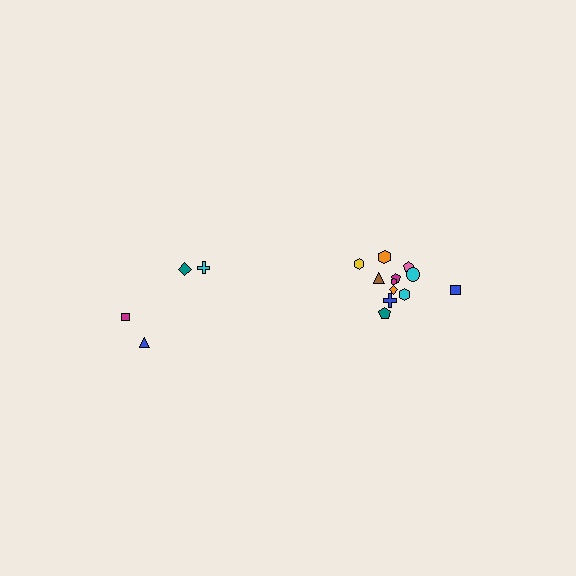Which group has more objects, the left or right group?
The right group.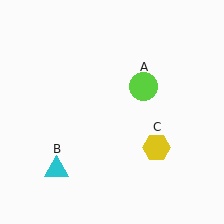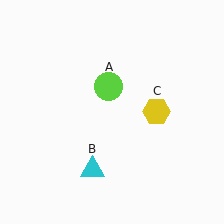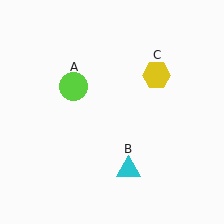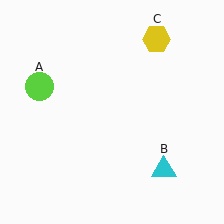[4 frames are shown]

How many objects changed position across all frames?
3 objects changed position: lime circle (object A), cyan triangle (object B), yellow hexagon (object C).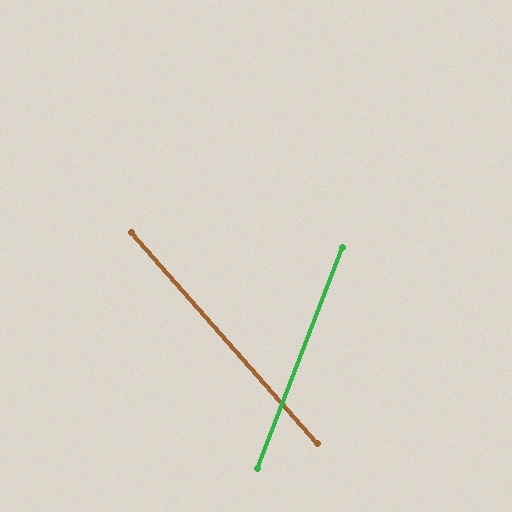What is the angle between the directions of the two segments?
Approximately 63 degrees.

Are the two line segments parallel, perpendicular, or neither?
Neither parallel nor perpendicular — they differ by about 63°.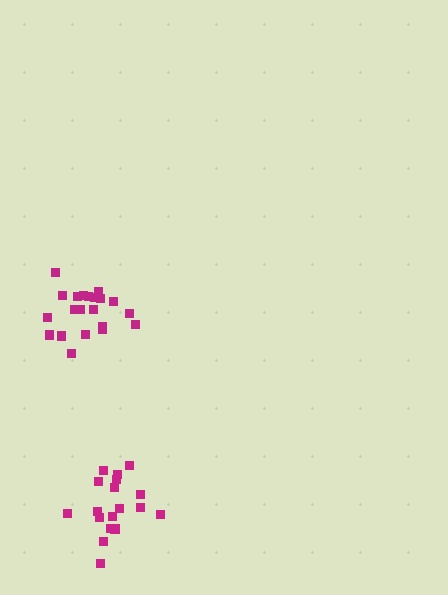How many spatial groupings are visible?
There are 2 spatial groupings.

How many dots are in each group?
Group 1: 21 dots, Group 2: 18 dots (39 total).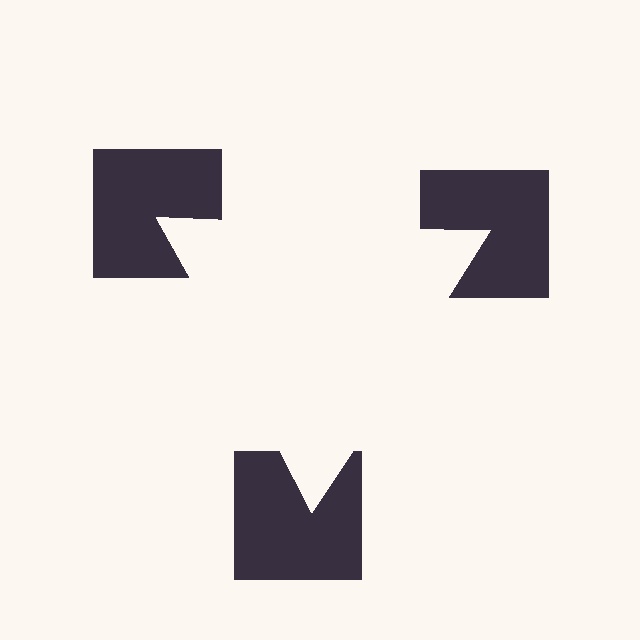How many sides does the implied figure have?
3 sides.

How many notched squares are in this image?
There are 3 — one at each vertex of the illusory triangle.